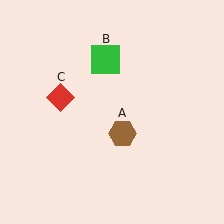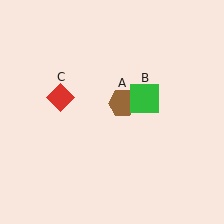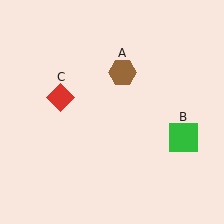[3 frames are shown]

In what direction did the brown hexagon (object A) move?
The brown hexagon (object A) moved up.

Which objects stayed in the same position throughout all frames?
Red diamond (object C) remained stationary.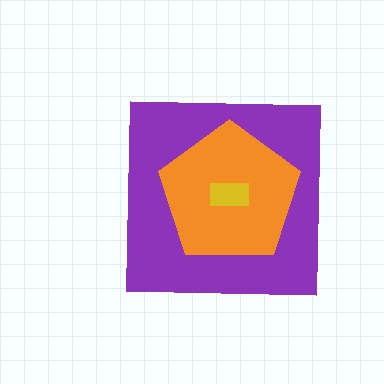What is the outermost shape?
The purple square.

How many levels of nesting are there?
3.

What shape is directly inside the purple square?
The orange pentagon.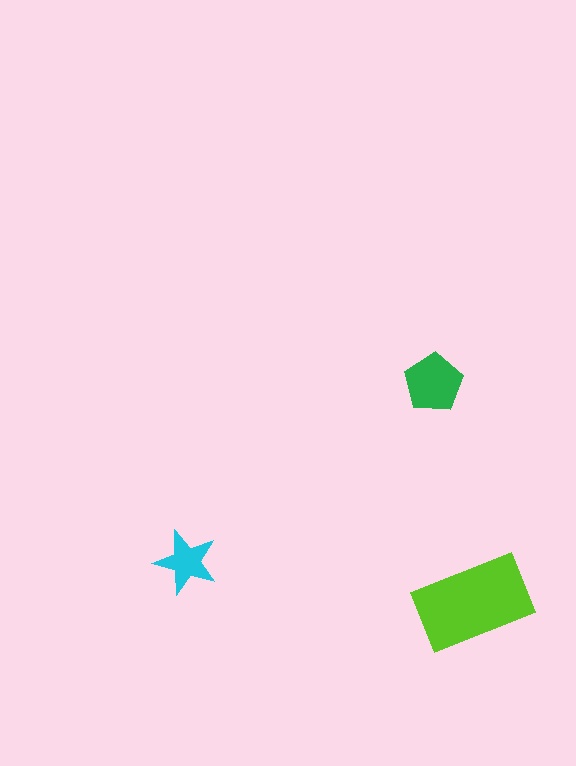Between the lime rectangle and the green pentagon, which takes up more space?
The lime rectangle.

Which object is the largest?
The lime rectangle.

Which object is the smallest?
The cyan star.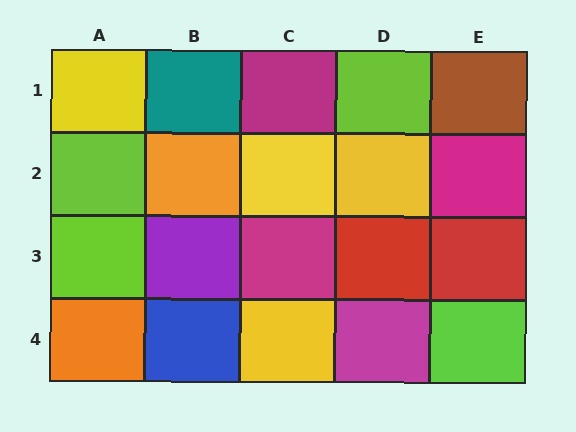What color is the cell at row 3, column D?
Red.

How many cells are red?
2 cells are red.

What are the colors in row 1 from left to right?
Yellow, teal, magenta, lime, brown.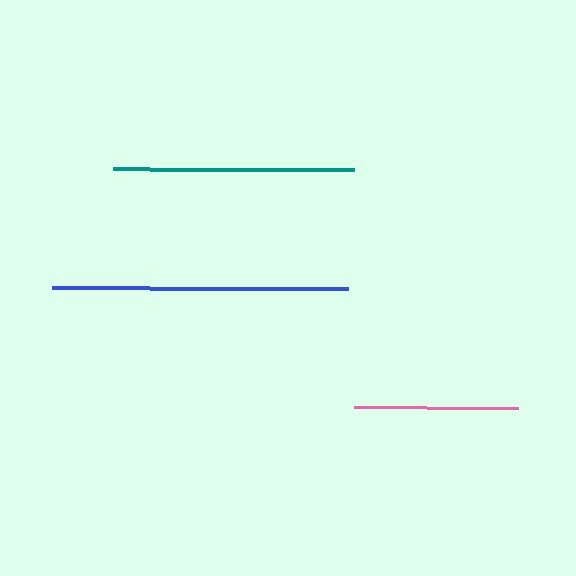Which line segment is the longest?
The blue line is the longest at approximately 296 pixels.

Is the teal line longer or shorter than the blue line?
The blue line is longer than the teal line.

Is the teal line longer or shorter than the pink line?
The teal line is longer than the pink line.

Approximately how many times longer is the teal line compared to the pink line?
The teal line is approximately 1.5 times the length of the pink line.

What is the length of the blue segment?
The blue segment is approximately 296 pixels long.